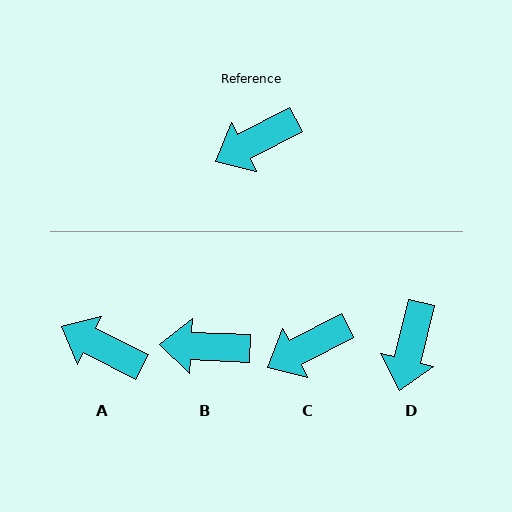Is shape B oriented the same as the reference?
No, it is off by about 30 degrees.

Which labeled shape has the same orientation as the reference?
C.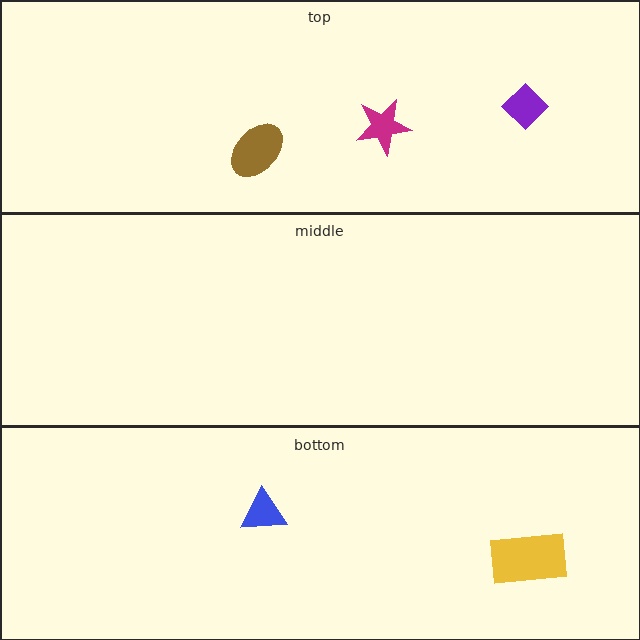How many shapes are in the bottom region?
2.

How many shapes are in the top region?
3.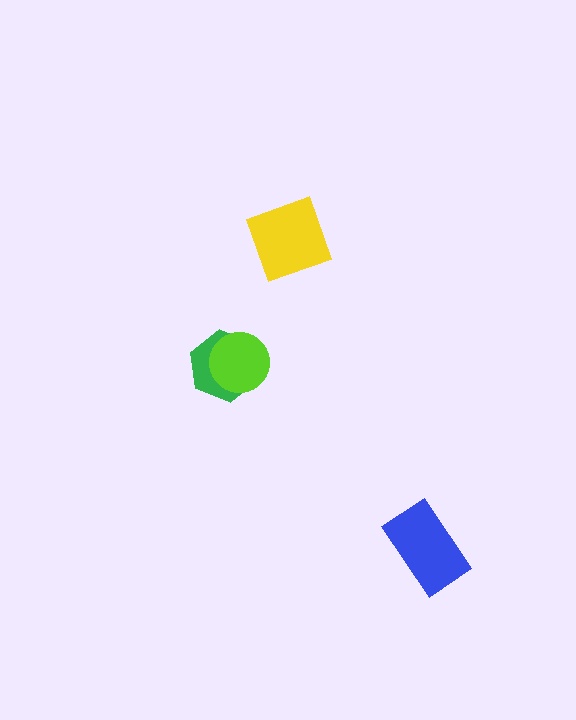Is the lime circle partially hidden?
No, no other shape covers it.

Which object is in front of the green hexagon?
The lime circle is in front of the green hexagon.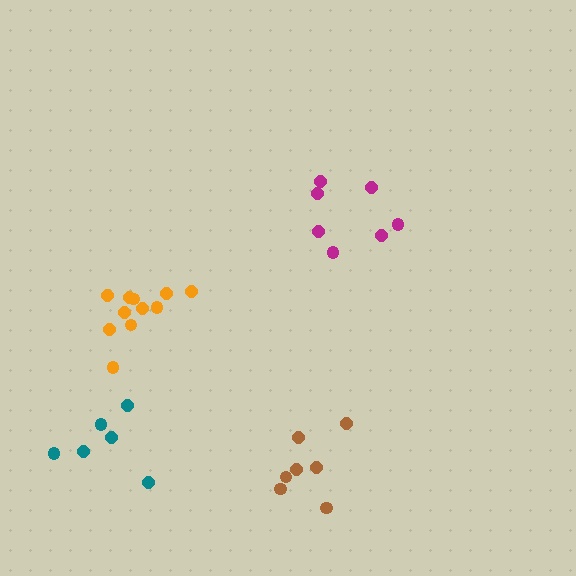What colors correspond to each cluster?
The clusters are colored: brown, orange, magenta, teal.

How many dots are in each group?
Group 1: 7 dots, Group 2: 11 dots, Group 3: 7 dots, Group 4: 6 dots (31 total).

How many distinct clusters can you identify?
There are 4 distinct clusters.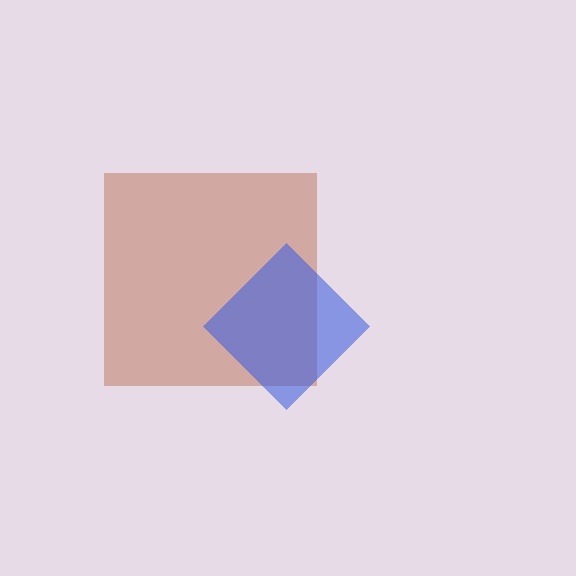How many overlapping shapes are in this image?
There are 2 overlapping shapes in the image.